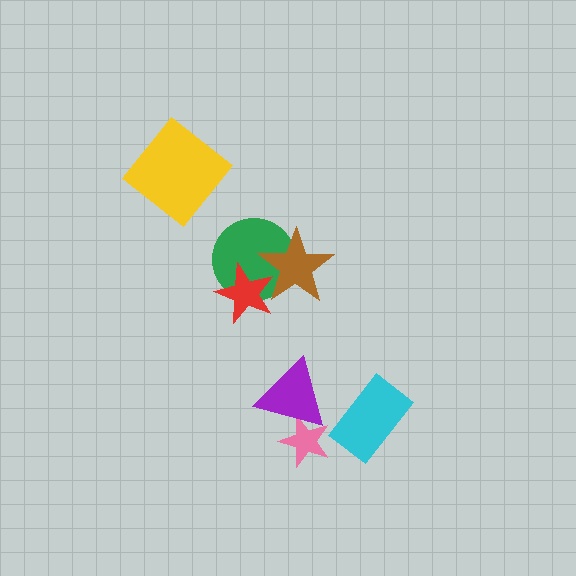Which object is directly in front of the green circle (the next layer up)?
The brown star is directly in front of the green circle.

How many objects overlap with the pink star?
1 object overlaps with the pink star.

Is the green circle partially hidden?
Yes, it is partially covered by another shape.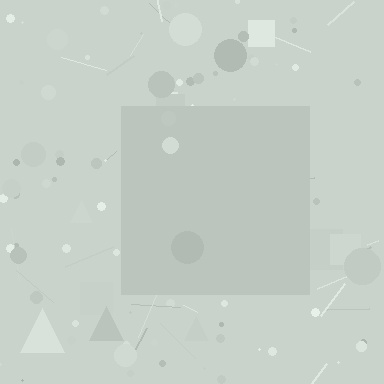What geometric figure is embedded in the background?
A square is embedded in the background.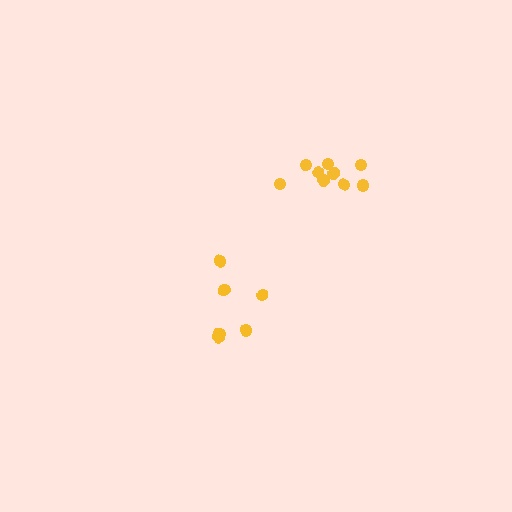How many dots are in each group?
Group 1: 9 dots, Group 2: 6 dots (15 total).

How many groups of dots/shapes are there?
There are 2 groups.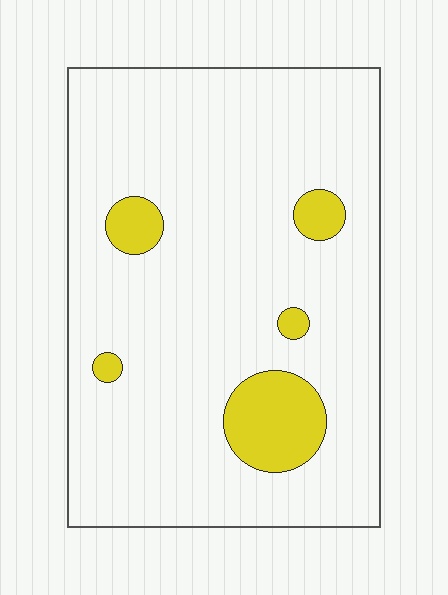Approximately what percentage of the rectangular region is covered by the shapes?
Approximately 10%.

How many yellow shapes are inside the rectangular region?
5.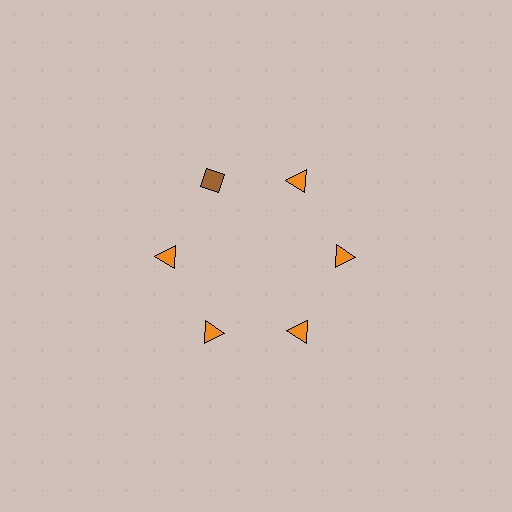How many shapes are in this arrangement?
There are 6 shapes arranged in a ring pattern.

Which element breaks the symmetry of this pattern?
The brown diamond at roughly the 11 o'clock position breaks the symmetry. All other shapes are orange triangles.